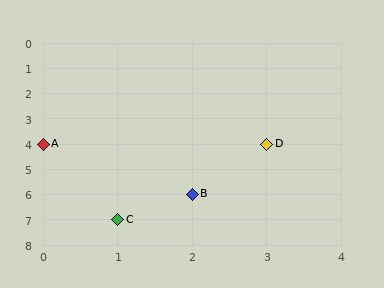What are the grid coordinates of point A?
Point A is at grid coordinates (0, 4).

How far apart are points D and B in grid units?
Points D and B are 1 column and 2 rows apart (about 2.2 grid units diagonally).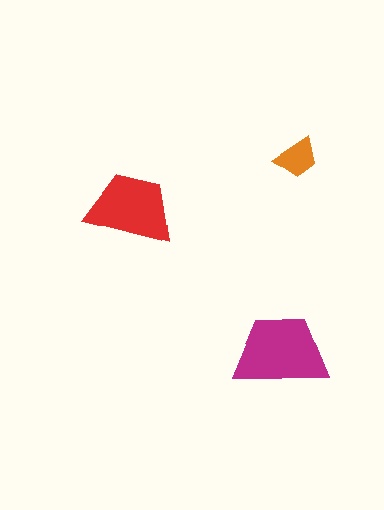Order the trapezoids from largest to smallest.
the magenta one, the red one, the orange one.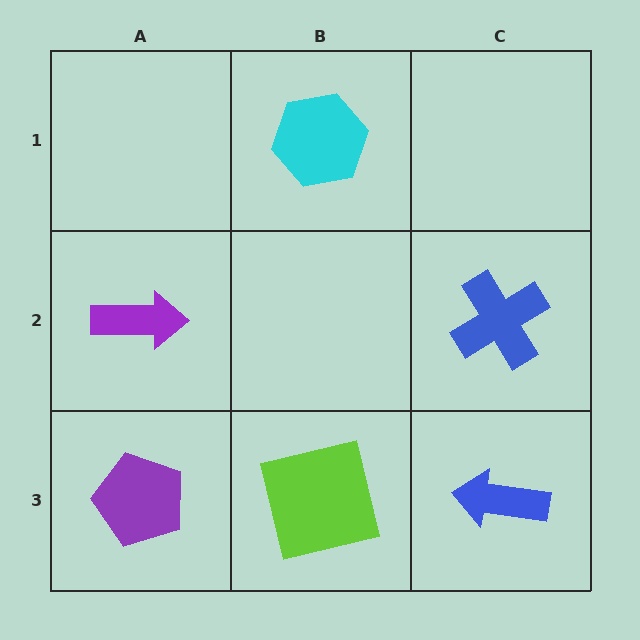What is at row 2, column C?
A blue cross.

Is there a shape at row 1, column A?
No, that cell is empty.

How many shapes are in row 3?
3 shapes.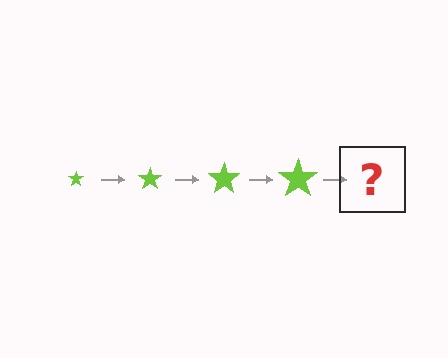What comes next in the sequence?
The next element should be a lime star, larger than the previous one.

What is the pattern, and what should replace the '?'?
The pattern is that the star gets progressively larger each step. The '?' should be a lime star, larger than the previous one.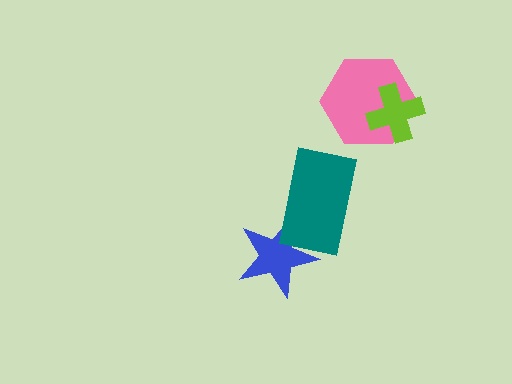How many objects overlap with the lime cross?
1 object overlaps with the lime cross.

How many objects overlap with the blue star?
1 object overlaps with the blue star.